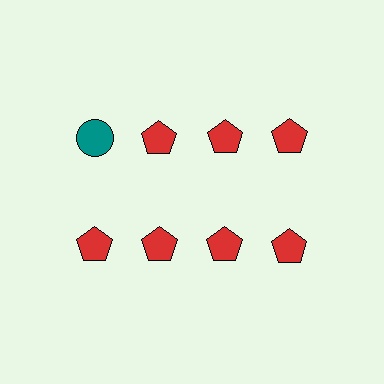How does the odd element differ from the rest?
It differs in both color (teal instead of red) and shape (circle instead of pentagon).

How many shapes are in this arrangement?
There are 8 shapes arranged in a grid pattern.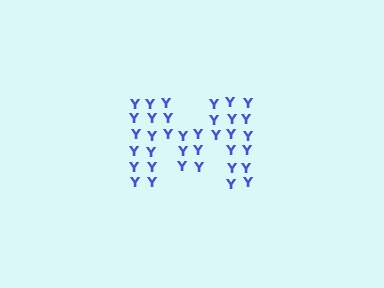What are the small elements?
The small elements are letter Y's.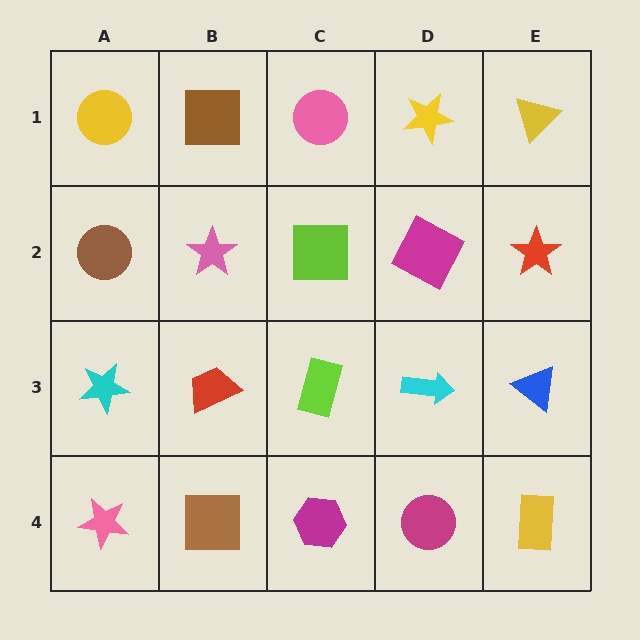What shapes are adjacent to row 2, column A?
A yellow circle (row 1, column A), a cyan star (row 3, column A), a pink star (row 2, column B).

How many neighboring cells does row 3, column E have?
3.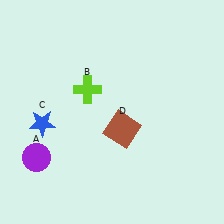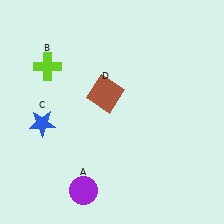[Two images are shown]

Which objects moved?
The objects that moved are: the purple circle (A), the lime cross (B), the brown square (D).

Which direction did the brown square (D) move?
The brown square (D) moved up.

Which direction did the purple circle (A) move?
The purple circle (A) moved right.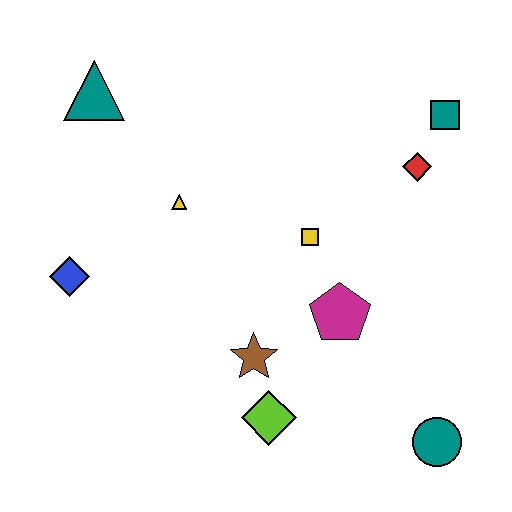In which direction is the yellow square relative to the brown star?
The yellow square is above the brown star.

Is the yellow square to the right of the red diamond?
No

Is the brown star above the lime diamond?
Yes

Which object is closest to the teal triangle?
The yellow triangle is closest to the teal triangle.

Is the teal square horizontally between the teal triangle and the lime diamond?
No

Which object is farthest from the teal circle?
The teal triangle is farthest from the teal circle.